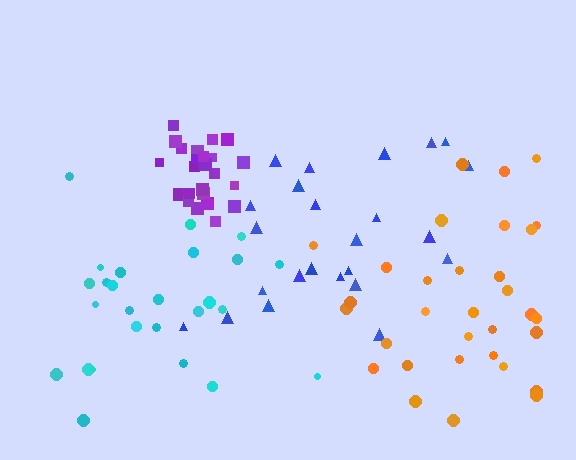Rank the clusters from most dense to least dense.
purple, orange, blue, cyan.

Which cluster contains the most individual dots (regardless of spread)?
Orange (32).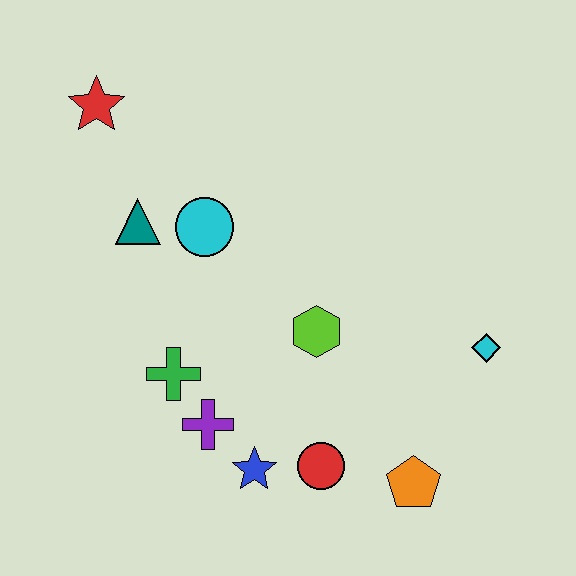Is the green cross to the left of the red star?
No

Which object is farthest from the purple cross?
The red star is farthest from the purple cross.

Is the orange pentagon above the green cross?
No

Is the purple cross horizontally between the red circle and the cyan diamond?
No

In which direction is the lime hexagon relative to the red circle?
The lime hexagon is above the red circle.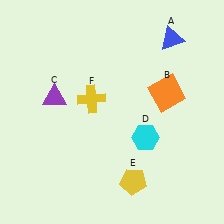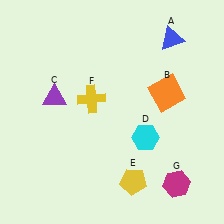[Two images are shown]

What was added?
A magenta hexagon (G) was added in Image 2.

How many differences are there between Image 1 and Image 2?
There is 1 difference between the two images.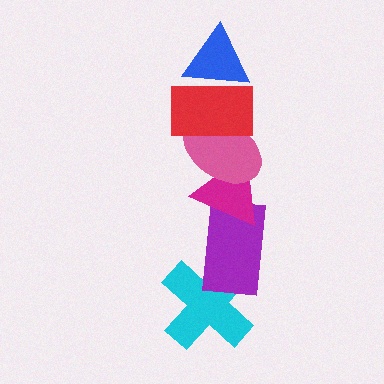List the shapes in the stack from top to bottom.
From top to bottom: the blue triangle, the red rectangle, the pink ellipse, the magenta triangle, the purple rectangle, the cyan cross.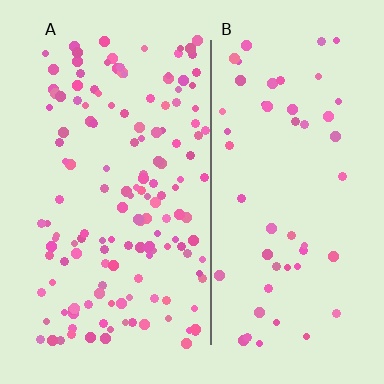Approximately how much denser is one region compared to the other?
Approximately 2.9× — region A over region B.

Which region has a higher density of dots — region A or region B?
A (the left).